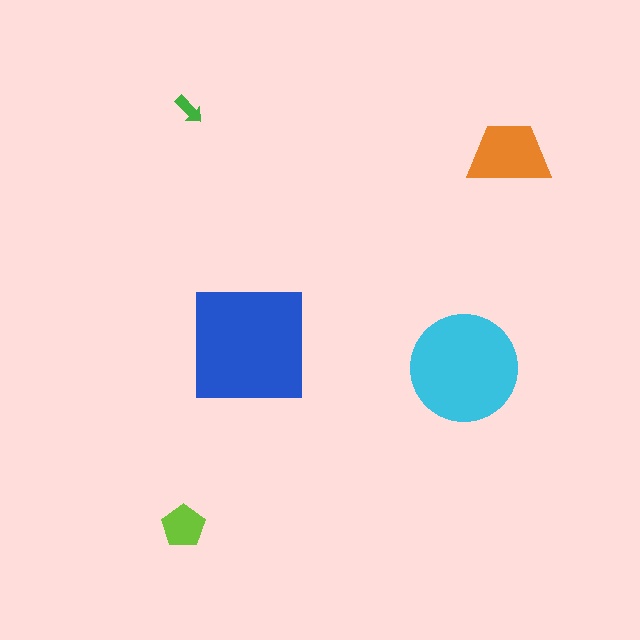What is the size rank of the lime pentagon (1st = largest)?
4th.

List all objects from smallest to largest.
The green arrow, the lime pentagon, the orange trapezoid, the cyan circle, the blue square.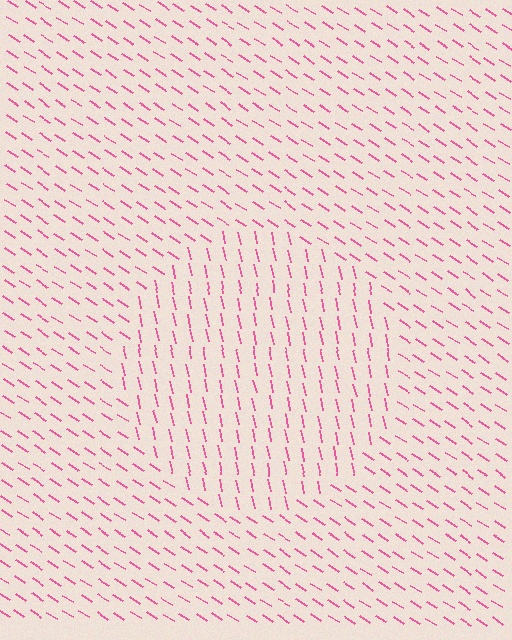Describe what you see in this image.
The image is filled with small pink line segments. A circle region in the image has lines oriented differently from the surrounding lines, creating a visible texture boundary.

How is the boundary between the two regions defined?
The boundary is defined purely by a change in line orientation (approximately 45 degrees difference). All lines are the same color and thickness.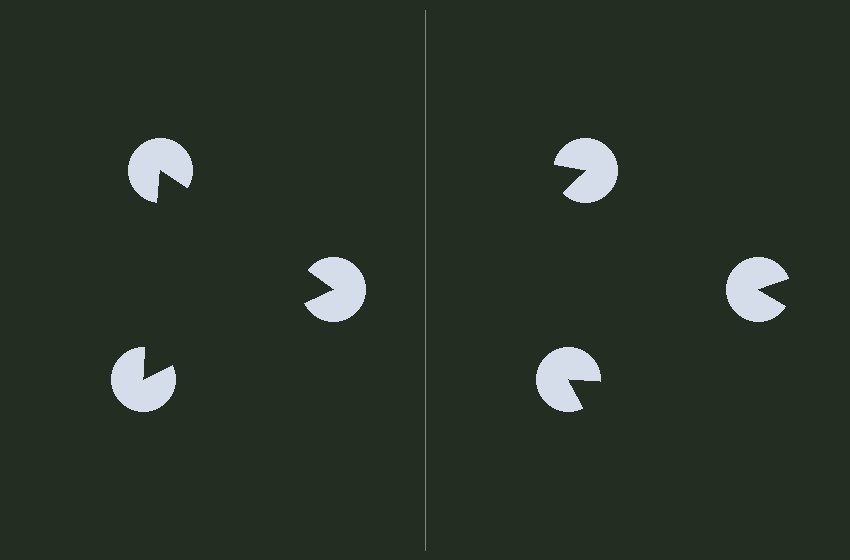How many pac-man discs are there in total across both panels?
6 — 3 on each side.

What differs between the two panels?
The pac-man discs are positioned identically on both sides; only the wedge orientations differ. On the left they align to a triangle; on the right they are misaligned.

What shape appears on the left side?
An illusory triangle.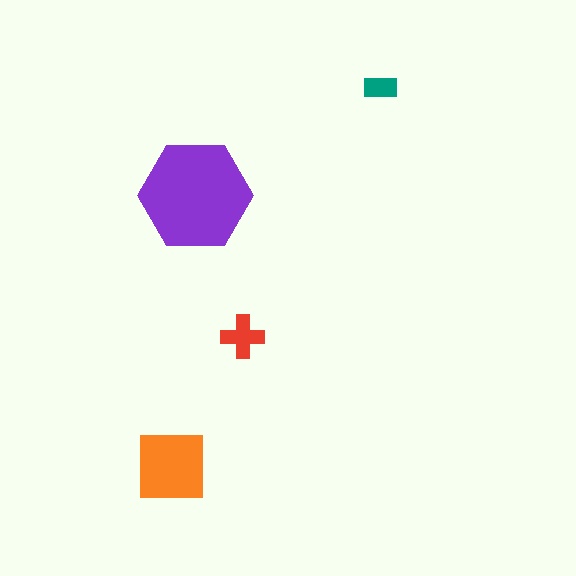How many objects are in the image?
There are 4 objects in the image.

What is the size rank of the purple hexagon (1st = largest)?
1st.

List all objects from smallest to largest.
The teal rectangle, the red cross, the orange square, the purple hexagon.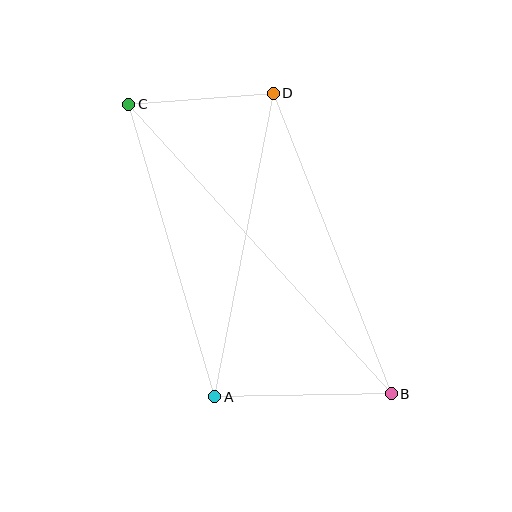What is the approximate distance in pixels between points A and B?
The distance between A and B is approximately 177 pixels.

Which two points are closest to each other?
Points C and D are closest to each other.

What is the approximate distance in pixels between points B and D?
The distance between B and D is approximately 323 pixels.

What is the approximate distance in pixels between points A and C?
The distance between A and C is approximately 305 pixels.